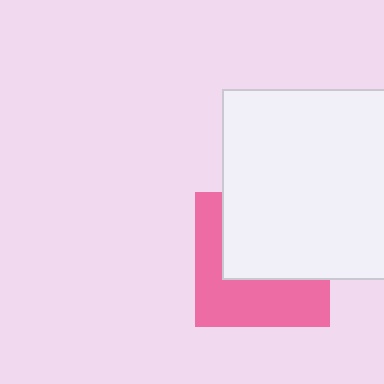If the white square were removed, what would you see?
You would see the complete pink square.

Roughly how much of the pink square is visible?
About half of it is visible (roughly 48%).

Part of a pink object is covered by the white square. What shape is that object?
It is a square.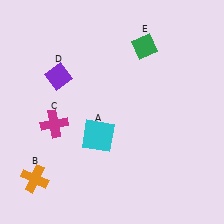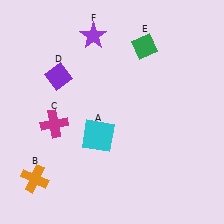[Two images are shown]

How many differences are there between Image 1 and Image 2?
There is 1 difference between the two images.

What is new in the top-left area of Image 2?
A purple star (F) was added in the top-left area of Image 2.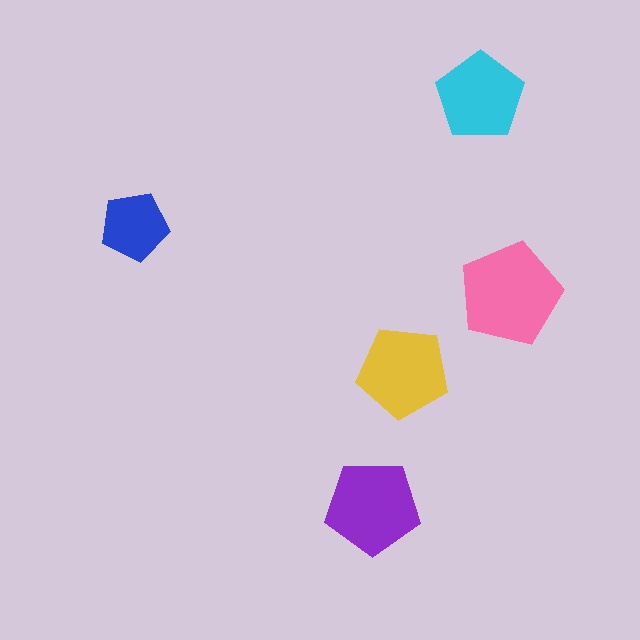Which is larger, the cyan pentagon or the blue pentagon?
The cyan one.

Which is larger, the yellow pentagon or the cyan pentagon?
The yellow one.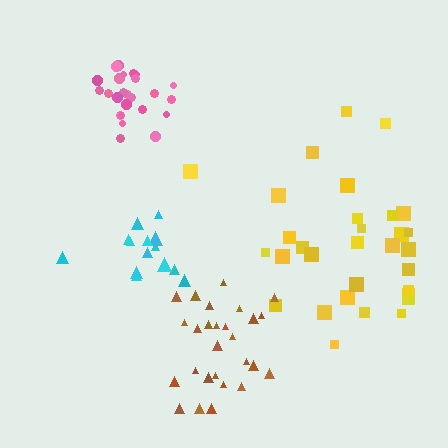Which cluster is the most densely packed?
Pink.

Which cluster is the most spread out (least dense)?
Yellow.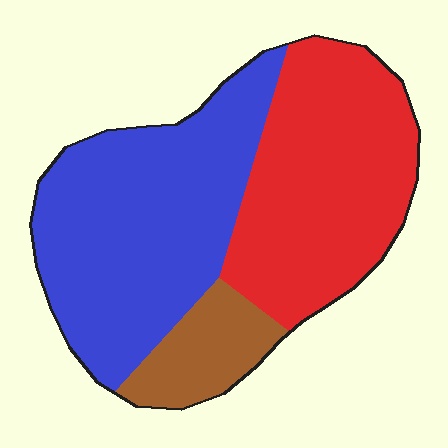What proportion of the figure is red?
Red covers roughly 40% of the figure.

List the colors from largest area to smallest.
From largest to smallest: blue, red, brown.